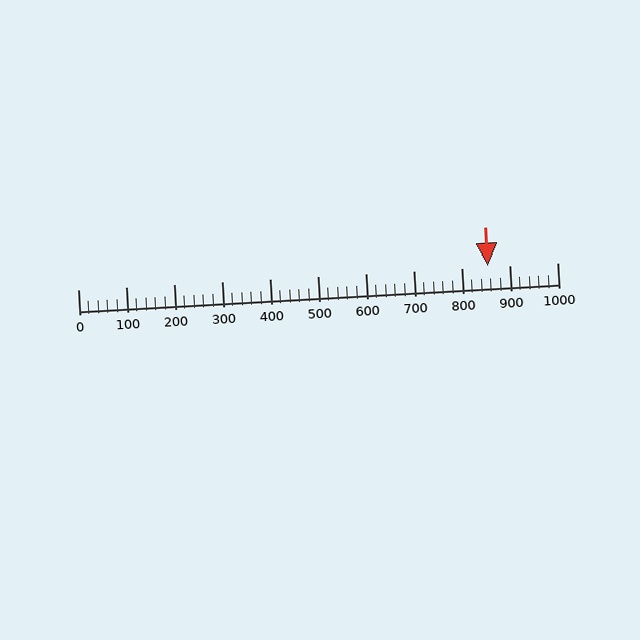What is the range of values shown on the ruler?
The ruler shows values from 0 to 1000.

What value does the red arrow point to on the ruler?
The red arrow points to approximately 854.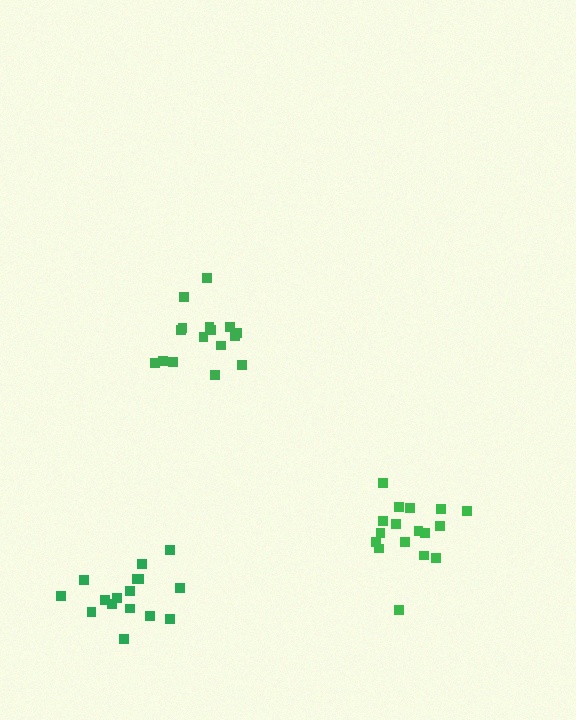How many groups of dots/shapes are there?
There are 3 groups.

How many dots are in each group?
Group 1: 17 dots, Group 2: 16 dots, Group 3: 16 dots (49 total).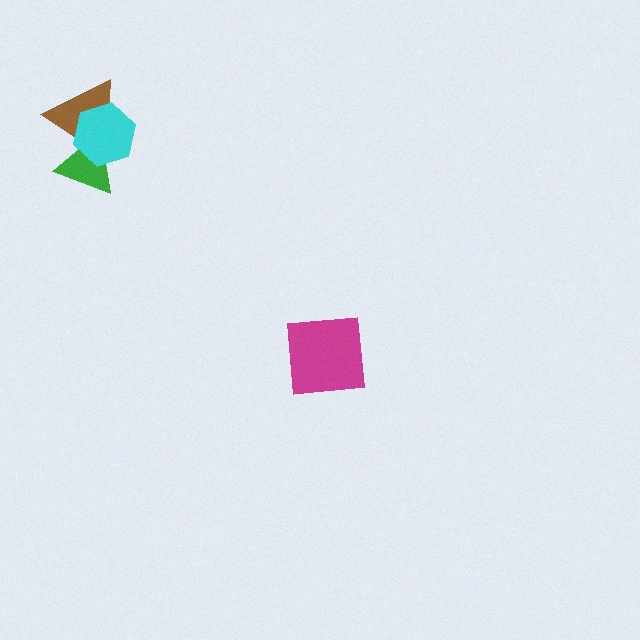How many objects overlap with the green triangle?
2 objects overlap with the green triangle.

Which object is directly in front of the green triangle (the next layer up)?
The brown triangle is directly in front of the green triangle.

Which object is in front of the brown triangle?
The cyan hexagon is in front of the brown triangle.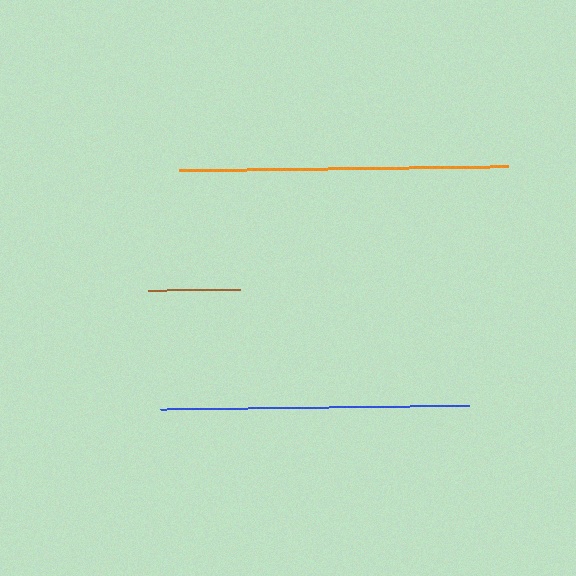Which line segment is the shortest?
The brown line is the shortest at approximately 92 pixels.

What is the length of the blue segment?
The blue segment is approximately 309 pixels long.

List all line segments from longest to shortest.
From longest to shortest: orange, blue, brown.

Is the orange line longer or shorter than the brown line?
The orange line is longer than the brown line.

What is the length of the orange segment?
The orange segment is approximately 328 pixels long.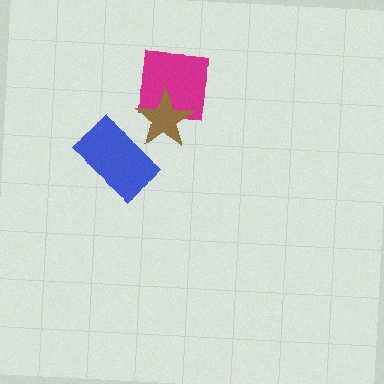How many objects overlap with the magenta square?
1 object overlaps with the magenta square.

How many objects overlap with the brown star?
2 objects overlap with the brown star.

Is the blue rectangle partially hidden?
No, no other shape covers it.